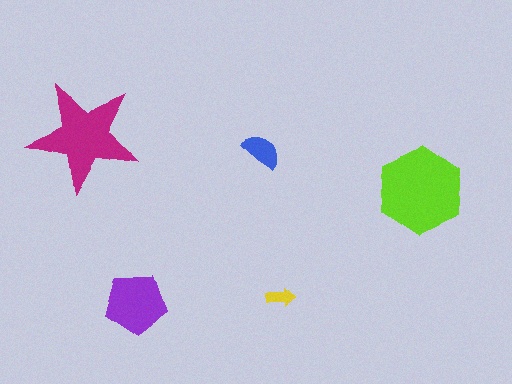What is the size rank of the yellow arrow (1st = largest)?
5th.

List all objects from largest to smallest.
The lime hexagon, the magenta star, the purple pentagon, the blue semicircle, the yellow arrow.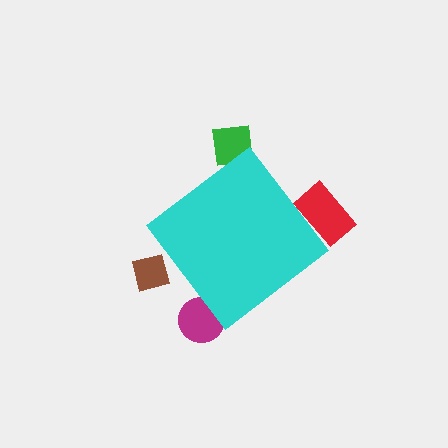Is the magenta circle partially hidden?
Yes, the magenta circle is partially hidden behind the cyan diamond.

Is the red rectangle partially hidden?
Yes, the red rectangle is partially hidden behind the cyan diamond.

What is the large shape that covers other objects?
A cyan diamond.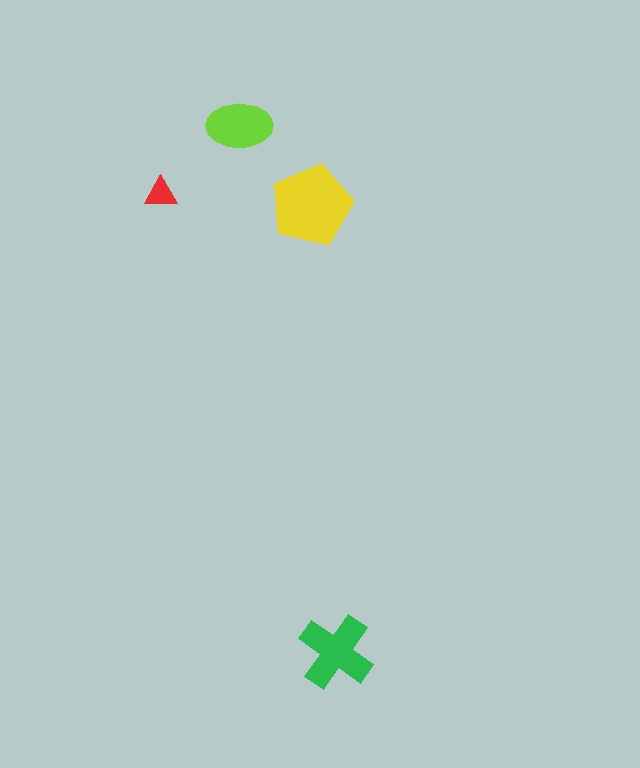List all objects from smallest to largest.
The red triangle, the lime ellipse, the green cross, the yellow pentagon.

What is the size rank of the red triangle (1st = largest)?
4th.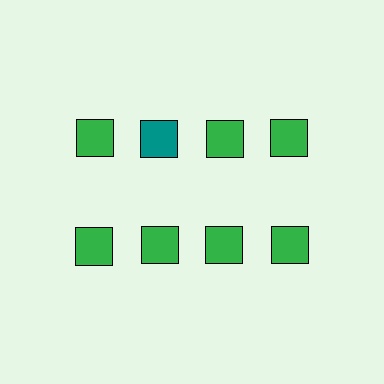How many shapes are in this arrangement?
There are 8 shapes arranged in a grid pattern.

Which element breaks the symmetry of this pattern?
The teal square in the top row, second from left column breaks the symmetry. All other shapes are green squares.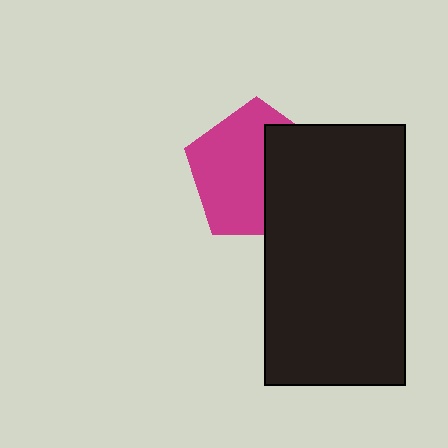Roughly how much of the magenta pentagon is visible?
About half of it is visible (roughly 59%).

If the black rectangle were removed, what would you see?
You would see the complete magenta pentagon.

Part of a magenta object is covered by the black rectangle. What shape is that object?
It is a pentagon.